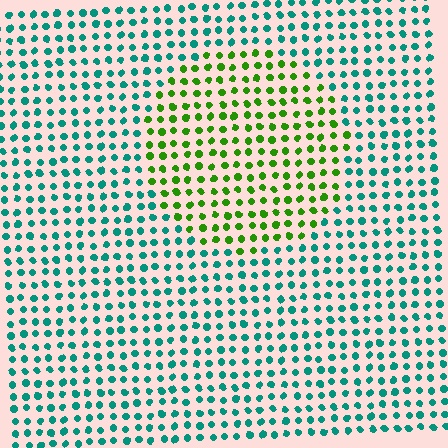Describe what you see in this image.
The image is filled with small teal elements in a uniform arrangement. A circle-shaped region is visible where the elements are tinted to a slightly different hue, forming a subtle color boundary.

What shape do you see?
I see a circle.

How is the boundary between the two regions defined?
The boundary is defined purely by a slight shift in hue (about 64 degrees). Spacing, size, and orientation are identical on both sides.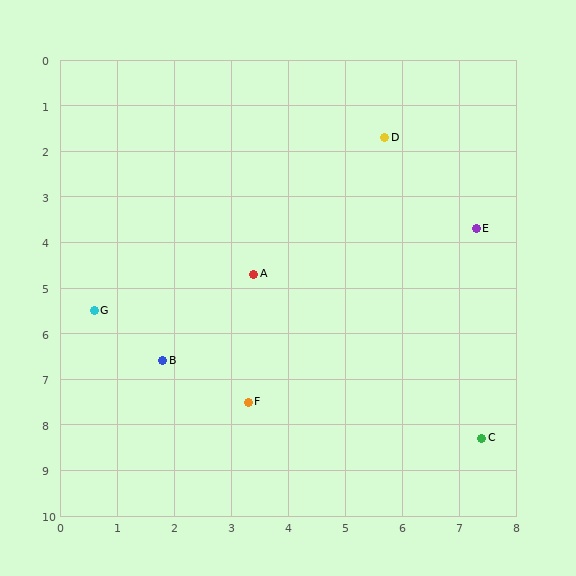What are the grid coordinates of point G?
Point G is at approximately (0.6, 5.5).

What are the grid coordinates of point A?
Point A is at approximately (3.4, 4.7).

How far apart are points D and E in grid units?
Points D and E are about 2.6 grid units apart.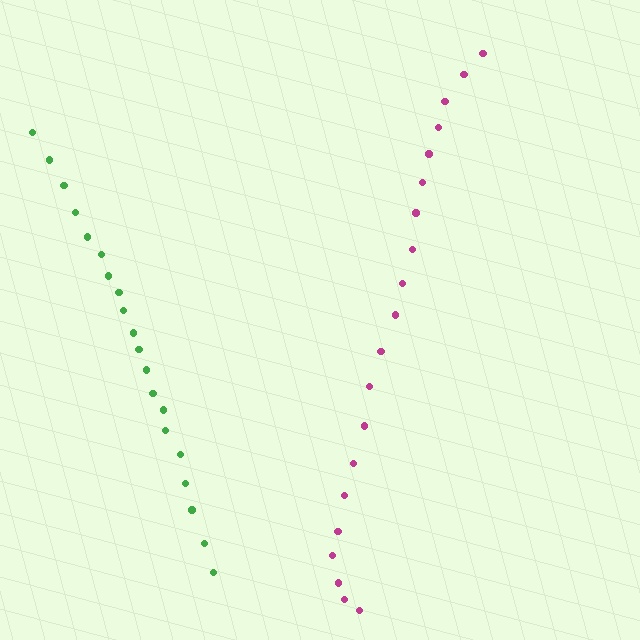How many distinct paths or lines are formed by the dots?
There are 2 distinct paths.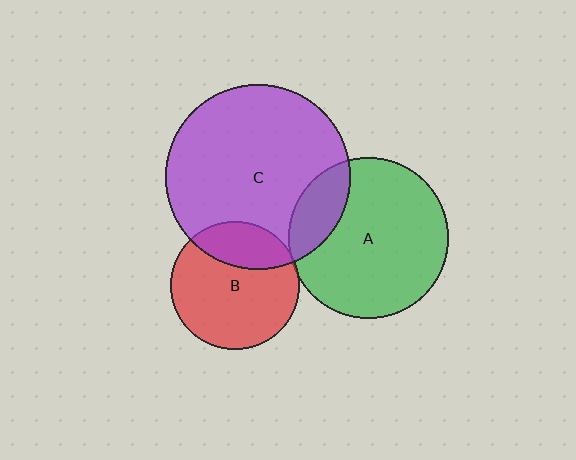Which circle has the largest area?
Circle C (purple).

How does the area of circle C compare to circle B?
Approximately 2.1 times.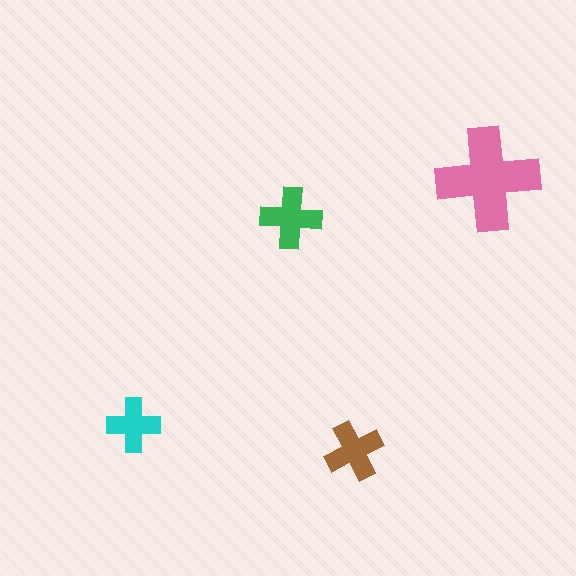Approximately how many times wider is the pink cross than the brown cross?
About 2 times wider.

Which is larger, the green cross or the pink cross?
The pink one.